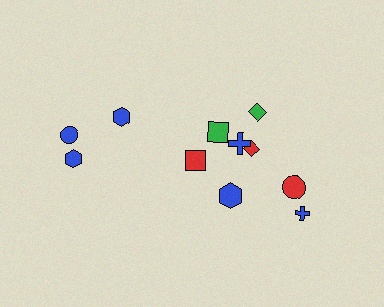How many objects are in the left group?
There are 3 objects.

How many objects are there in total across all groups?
There are 11 objects.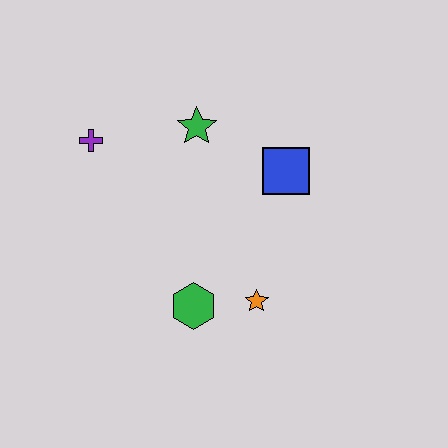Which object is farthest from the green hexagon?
The purple cross is farthest from the green hexagon.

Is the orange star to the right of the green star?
Yes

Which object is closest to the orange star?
The green hexagon is closest to the orange star.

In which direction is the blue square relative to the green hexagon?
The blue square is above the green hexagon.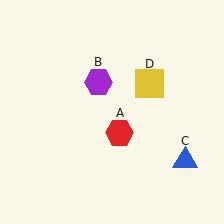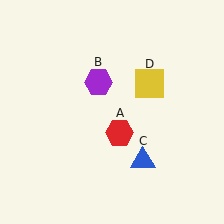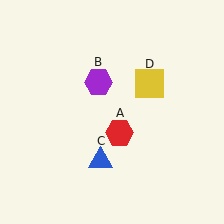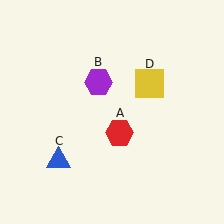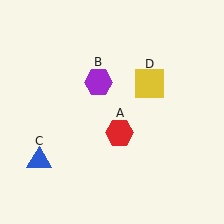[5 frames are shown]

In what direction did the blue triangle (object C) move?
The blue triangle (object C) moved left.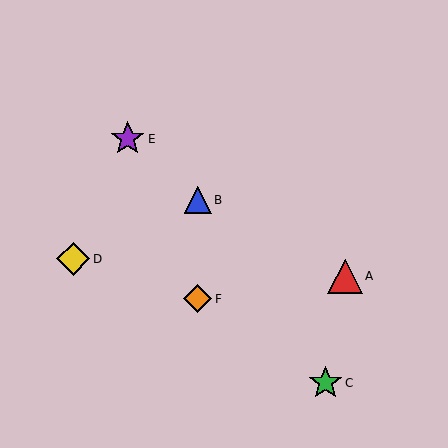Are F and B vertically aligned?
Yes, both are at x≈198.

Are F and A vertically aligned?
No, F is at x≈198 and A is at x≈345.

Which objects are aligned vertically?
Objects B, F are aligned vertically.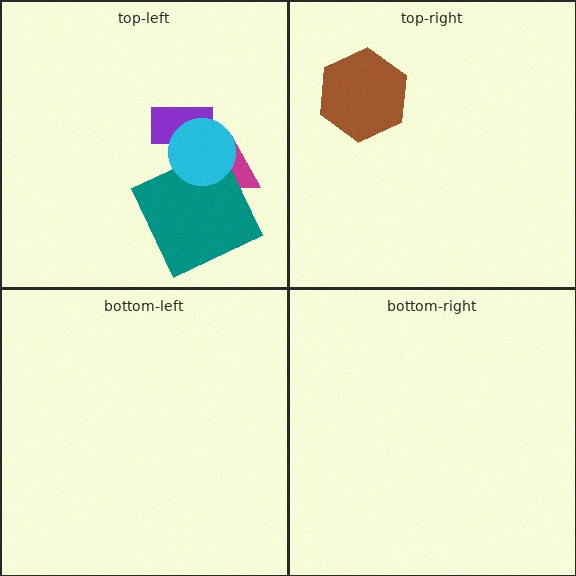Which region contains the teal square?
The top-left region.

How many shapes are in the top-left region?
4.